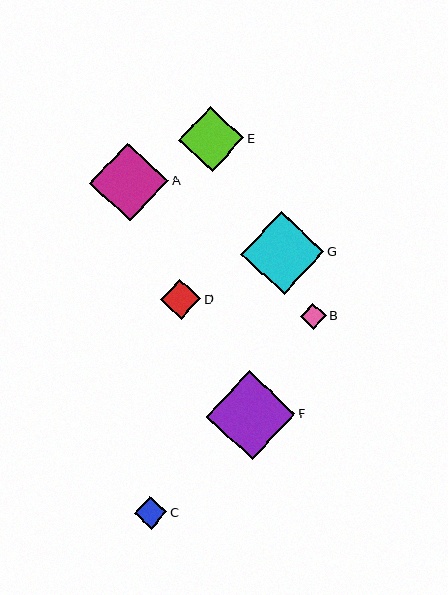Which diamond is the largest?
Diamond F is the largest with a size of approximately 89 pixels.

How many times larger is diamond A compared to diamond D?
Diamond A is approximately 2.0 times the size of diamond D.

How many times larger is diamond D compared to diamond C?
Diamond D is approximately 1.2 times the size of diamond C.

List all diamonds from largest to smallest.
From largest to smallest: F, G, A, E, D, C, B.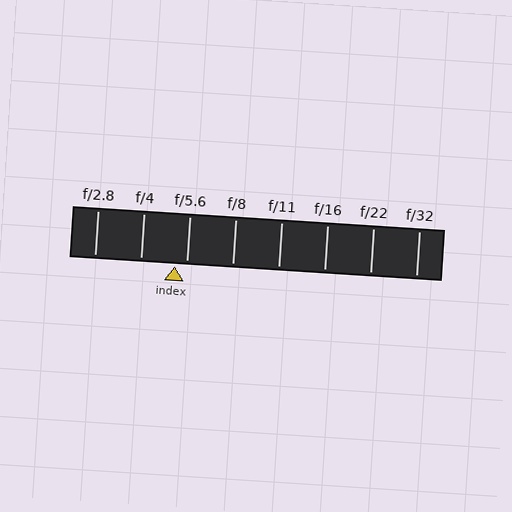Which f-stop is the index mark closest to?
The index mark is closest to f/5.6.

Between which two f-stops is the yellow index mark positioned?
The index mark is between f/4 and f/5.6.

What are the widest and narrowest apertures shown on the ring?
The widest aperture shown is f/2.8 and the narrowest is f/32.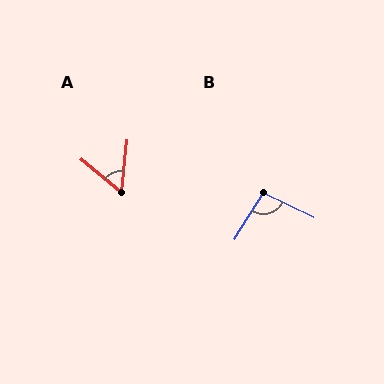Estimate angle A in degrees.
Approximately 56 degrees.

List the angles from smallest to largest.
A (56°), B (97°).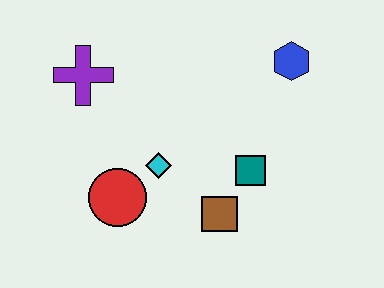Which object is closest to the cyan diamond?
The red circle is closest to the cyan diamond.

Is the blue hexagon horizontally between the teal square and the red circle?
No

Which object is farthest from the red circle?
The blue hexagon is farthest from the red circle.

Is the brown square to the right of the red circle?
Yes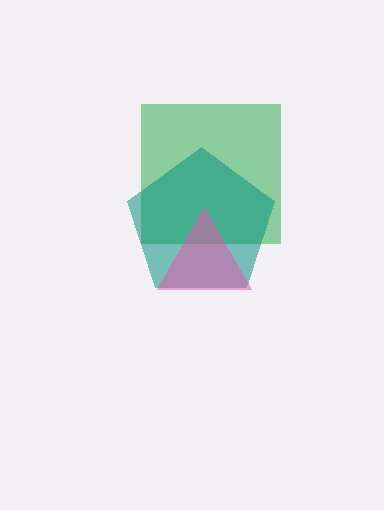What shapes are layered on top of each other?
The layered shapes are: a green square, a teal pentagon, a pink triangle.